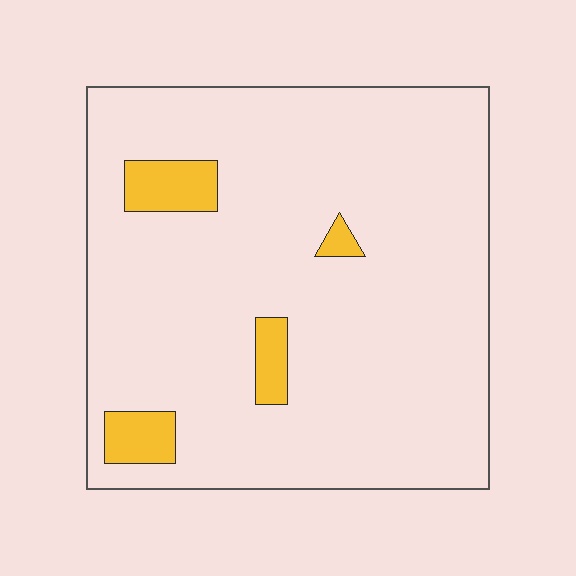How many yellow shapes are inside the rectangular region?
4.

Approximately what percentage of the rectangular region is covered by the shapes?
Approximately 10%.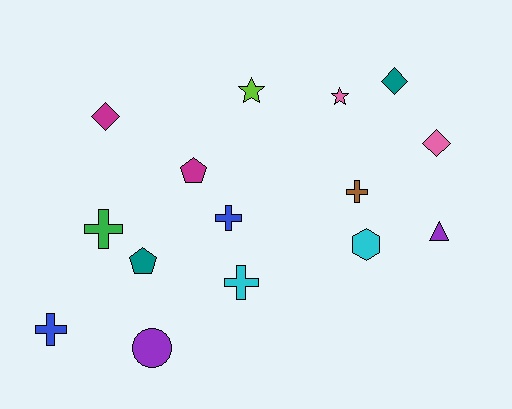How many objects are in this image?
There are 15 objects.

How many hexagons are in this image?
There is 1 hexagon.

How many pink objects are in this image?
There are 2 pink objects.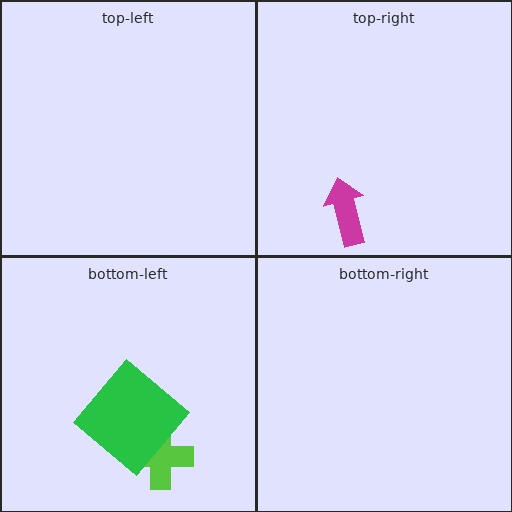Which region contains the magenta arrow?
The top-right region.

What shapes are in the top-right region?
The magenta arrow.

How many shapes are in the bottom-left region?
2.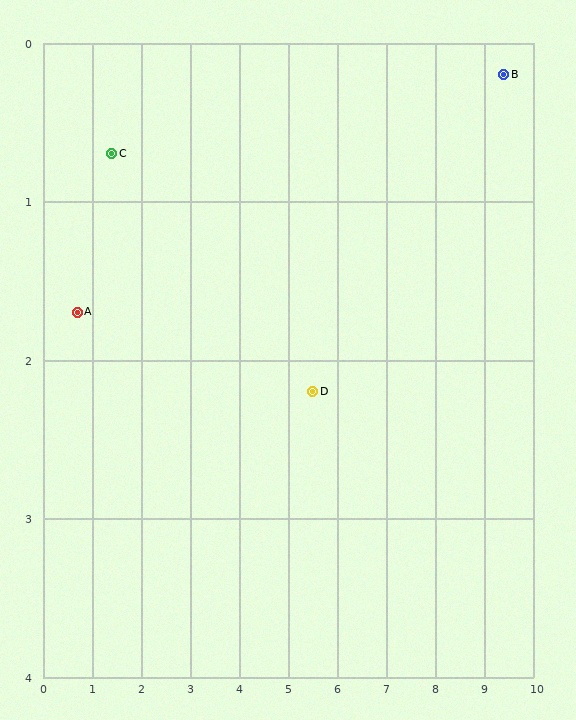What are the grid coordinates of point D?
Point D is at approximately (5.5, 2.2).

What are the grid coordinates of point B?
Point B is at approximately (9.4, 0.2).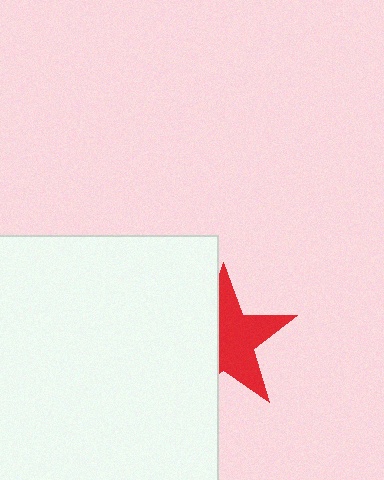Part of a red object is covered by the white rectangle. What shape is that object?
It is a star.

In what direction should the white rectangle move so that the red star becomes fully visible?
The white rectangle should move left. That is the shortest direction to clear the overlap and leave the red star fully visible.